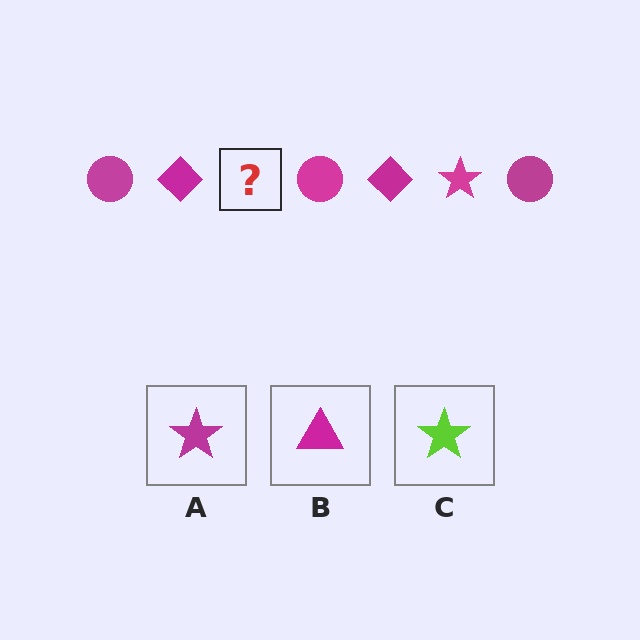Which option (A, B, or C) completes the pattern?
A.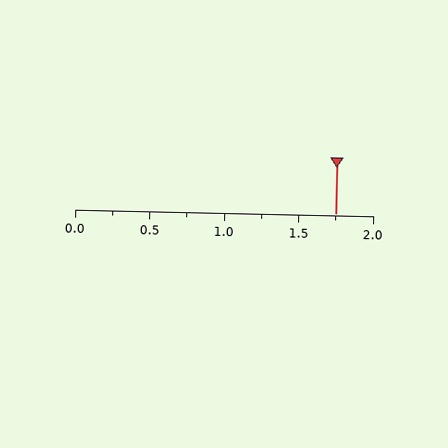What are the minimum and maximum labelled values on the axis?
The axis runs from 0.0 to 2.0.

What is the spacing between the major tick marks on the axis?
The major ticks are spaced 0.5 apart.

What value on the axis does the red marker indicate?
The marker indicates approximately 1.75.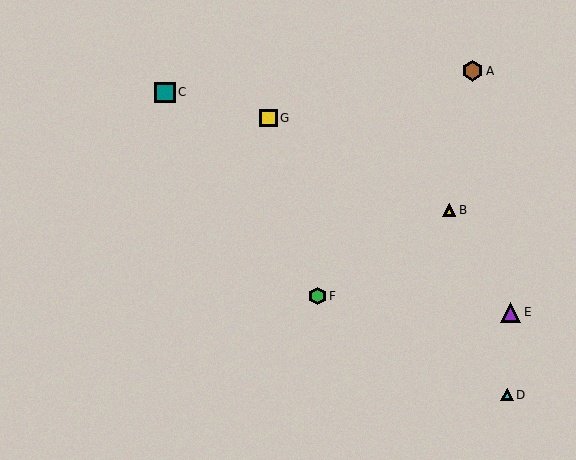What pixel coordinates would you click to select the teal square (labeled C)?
Click at (165, 93) to select the teal square C.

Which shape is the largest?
The brown hexagon (labeled A) is the largest.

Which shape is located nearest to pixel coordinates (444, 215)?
The yellow triangle (labeled B) at (449, 210) is nearest to that location.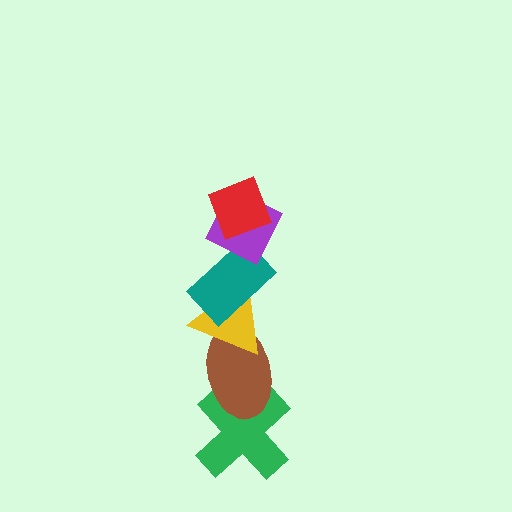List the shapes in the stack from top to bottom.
From top to bottom: the red diamond, the purple diamond, the teal rectangle, the yellow triangle, the brown ellipse, the green cross.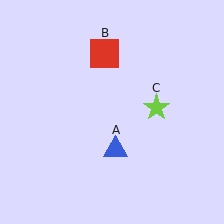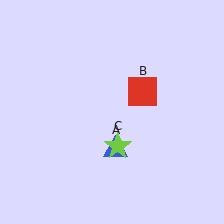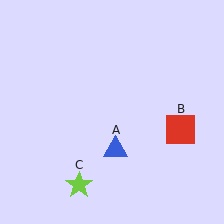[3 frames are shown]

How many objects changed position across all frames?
2 objects changed position: red square (object B), lime star (object C).